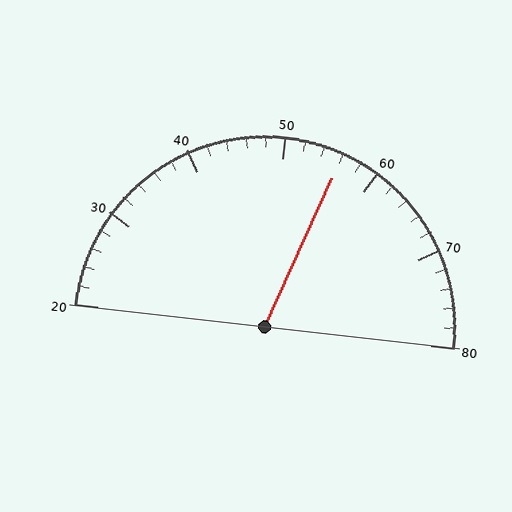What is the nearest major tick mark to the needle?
The nearest major tick mark is 60.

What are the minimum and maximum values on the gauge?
The gauge ranges from 20 to 80.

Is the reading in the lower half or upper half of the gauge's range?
The reading is in the upper half of the range (20 to 80).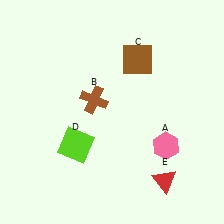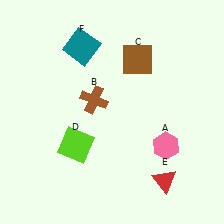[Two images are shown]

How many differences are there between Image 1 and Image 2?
There is 1 difference between the two images.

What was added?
A teal square (F) was added in Image 2.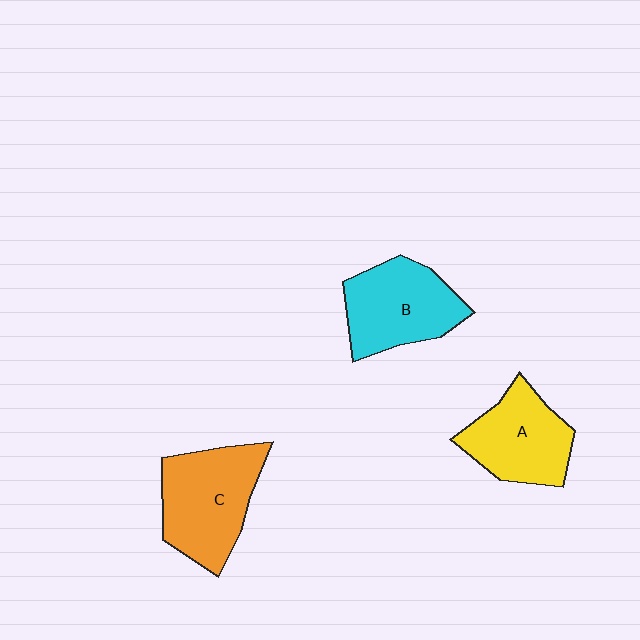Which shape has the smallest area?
Shape A (yellow).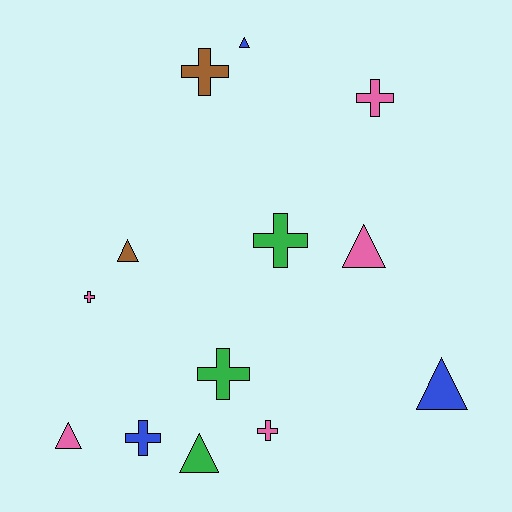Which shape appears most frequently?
Cross, with 7 objects.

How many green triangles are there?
There is 1 green triangle.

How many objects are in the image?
There are 13 objects.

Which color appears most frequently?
Pink, with 5 objects.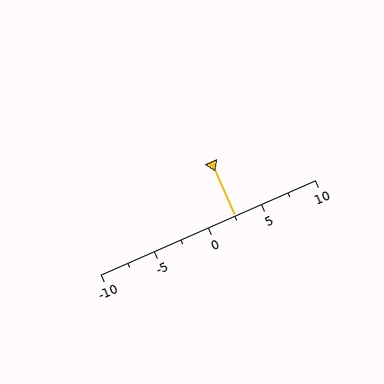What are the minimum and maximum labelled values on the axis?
The axis runs from -10 to 10.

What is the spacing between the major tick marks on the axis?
The major ticks are spaced 5 apart.